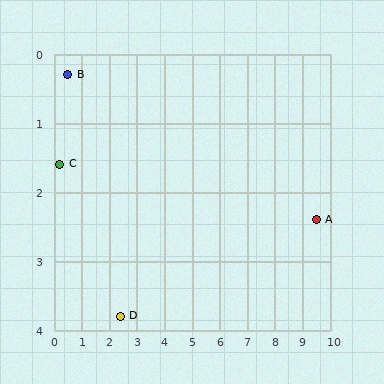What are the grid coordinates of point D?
Point D is at approximately (2.4, 3.8).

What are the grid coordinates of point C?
Point C is at approximately (0.2, 1.6).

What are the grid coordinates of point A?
Point A is at approximately (9.5, 2.4).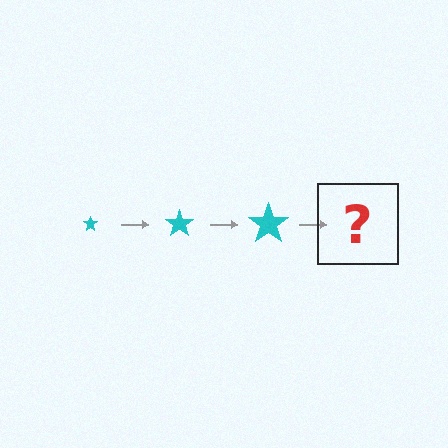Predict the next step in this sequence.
The next step is a cyan star, larger than the previous one.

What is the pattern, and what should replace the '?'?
The pattern is that the star gets progressively larger each step. The '?' should be a cyan star, larger than the previous one.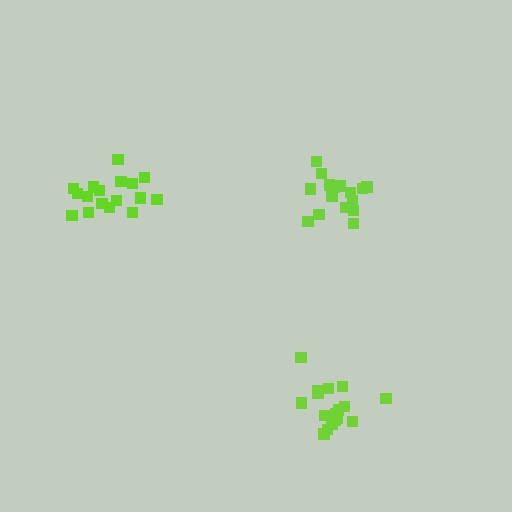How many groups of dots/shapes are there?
There are 3 groups.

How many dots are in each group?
Group 1: 16 dots, Group 2: 18 dots, Group 3: 17 dots (51 total).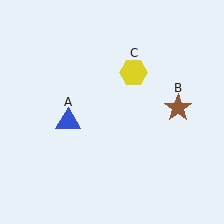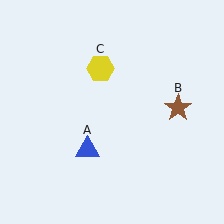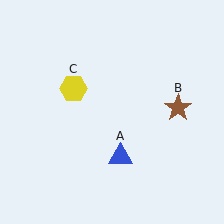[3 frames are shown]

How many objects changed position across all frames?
2 objects changed position: blue triangle (object A), yellow hexagon (object C).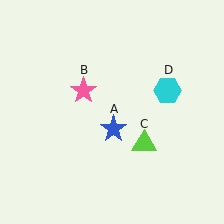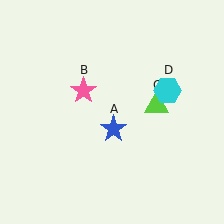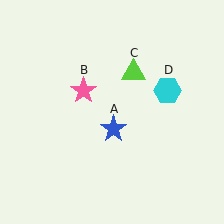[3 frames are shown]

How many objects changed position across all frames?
1 object changed position: lime triangle (object C).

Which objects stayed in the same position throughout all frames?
Blue star (object A) and pink star (object B) and cyan hexagon (object D) remained stationary.